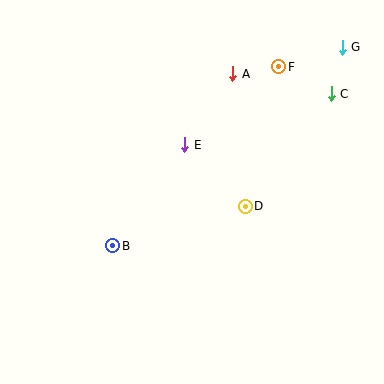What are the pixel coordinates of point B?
Point B is at (113, 246).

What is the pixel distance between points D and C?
The distance between D and C is 141 pixels.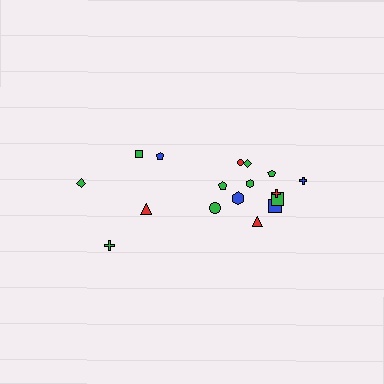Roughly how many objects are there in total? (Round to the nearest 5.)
Roughly 15 objects in total.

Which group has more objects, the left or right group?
The right group.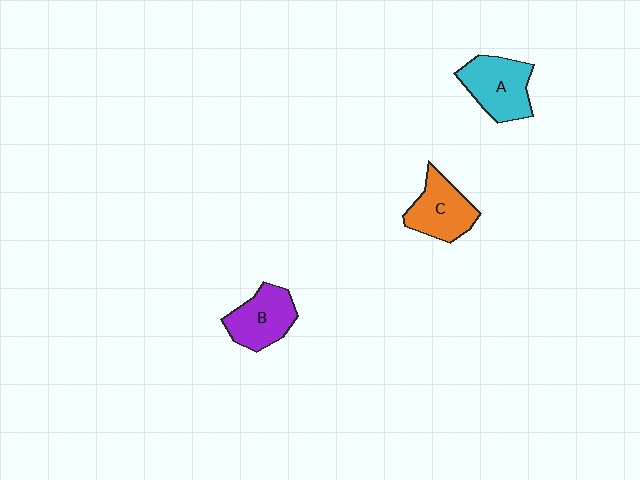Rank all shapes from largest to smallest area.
From largest to smallest: A (cyan), C (orange), B (purple).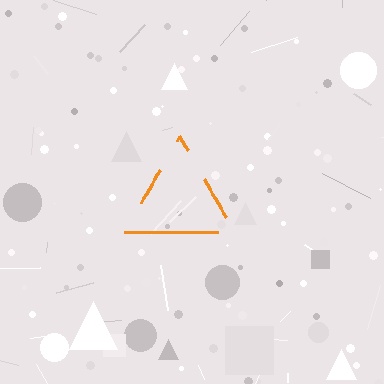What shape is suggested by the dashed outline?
The dashed outline suggests a triangle.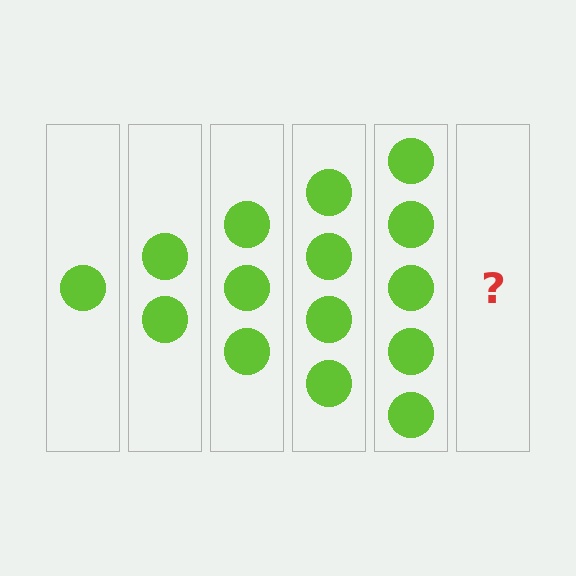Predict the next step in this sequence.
The next step is 6 circles.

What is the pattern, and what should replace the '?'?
The pattern is that each step adds one more circle. The '?' should be 6 circles.